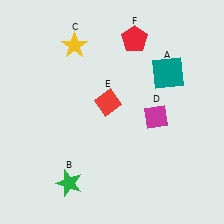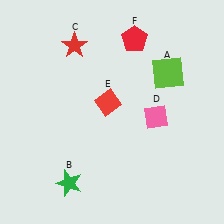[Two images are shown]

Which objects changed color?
A changed from teal to lime. C changed from yellow to red. D changed from magenta to pink.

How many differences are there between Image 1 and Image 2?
There are 3 differences between the two images.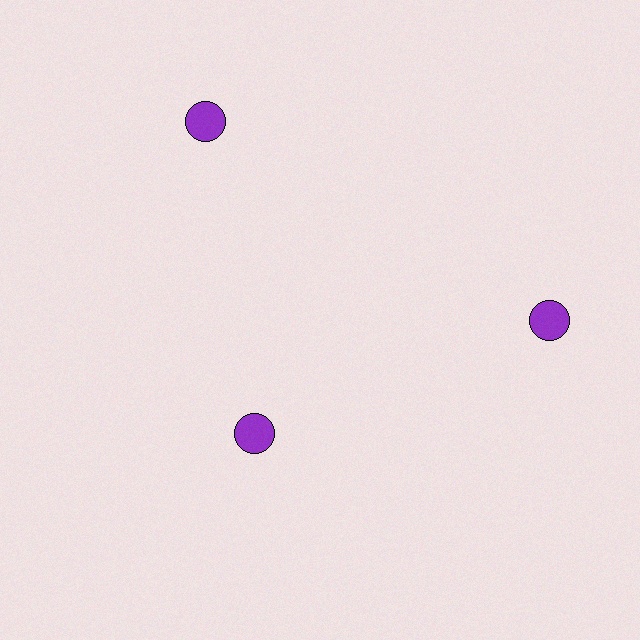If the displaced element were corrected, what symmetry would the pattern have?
It would have 3-fold rotational symmetry — the pattern would map onto itself every 120 degrees.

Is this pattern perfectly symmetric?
No. The 3 purple circles are arranged in a ring, but one element near the 7 o'clock position is pulled inward toward the center, breaking the 3-fold rotational symmetry.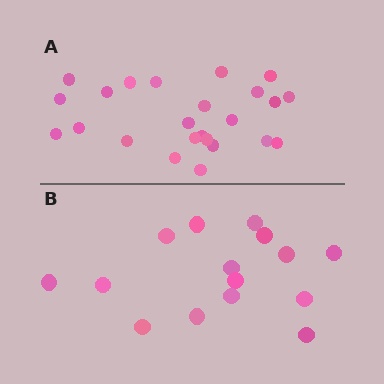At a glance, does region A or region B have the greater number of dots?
Region A (the top region) has more dots.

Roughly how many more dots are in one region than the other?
Region A has roughly 8 or so more dots than region B.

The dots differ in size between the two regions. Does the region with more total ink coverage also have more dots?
No. Region B has more total ink coverage because its dots are larger, but region A actually contains more individual dots. Total area can be misleading — the number of items is what matters here.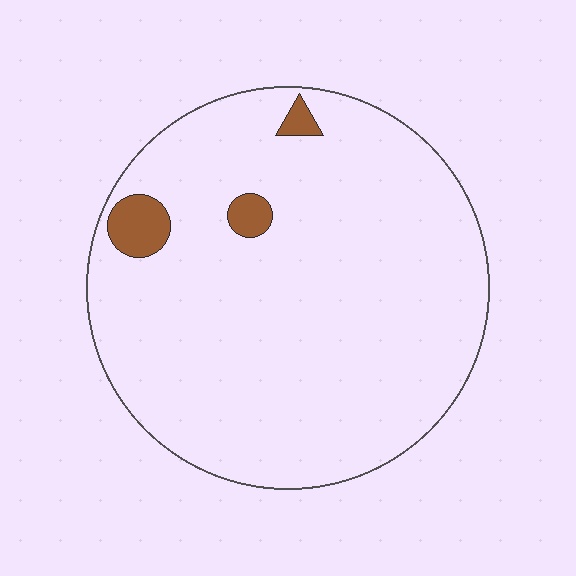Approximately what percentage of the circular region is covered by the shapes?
Approximately 5%.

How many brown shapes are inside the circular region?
3.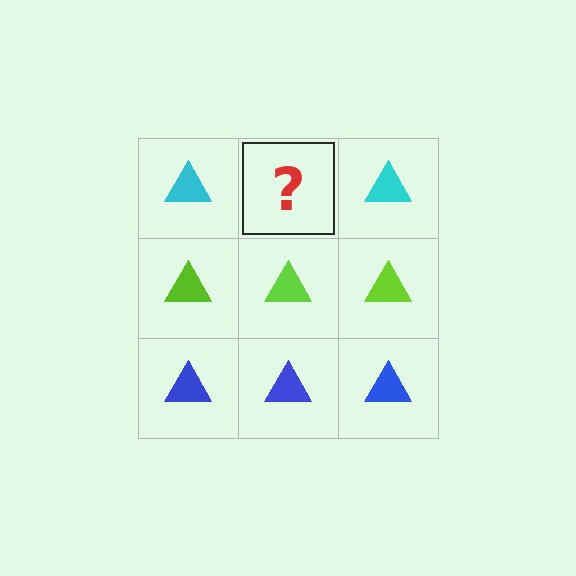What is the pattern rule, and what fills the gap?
The rule is that each row has a consistent color. The gap should be filled with a cyan triangle.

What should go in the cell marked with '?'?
The missing cell should contain a cyan triangle.